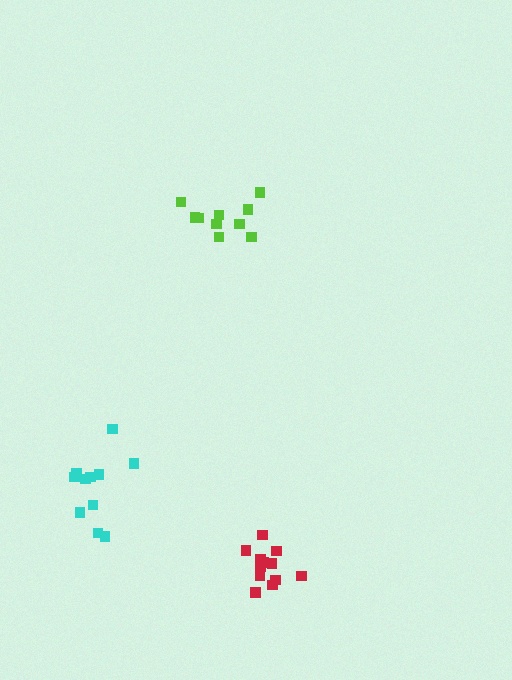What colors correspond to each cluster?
The clusters are colored: cyan, lime, red.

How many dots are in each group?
Group 1: 11 dots, Group 2: 10 dots, Group 3: 12 dots (33 total).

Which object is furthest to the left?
The cyan cluster is leftmost.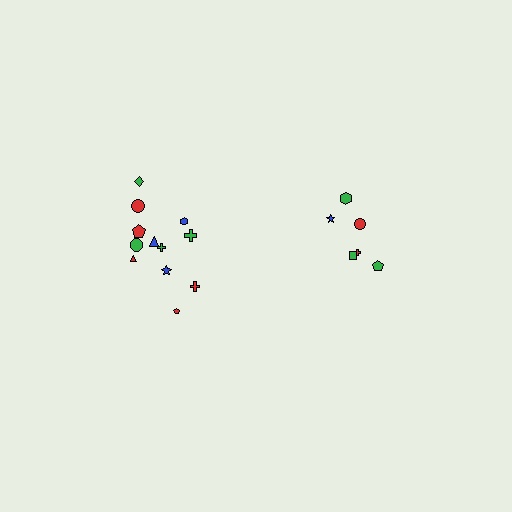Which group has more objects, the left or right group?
The left group.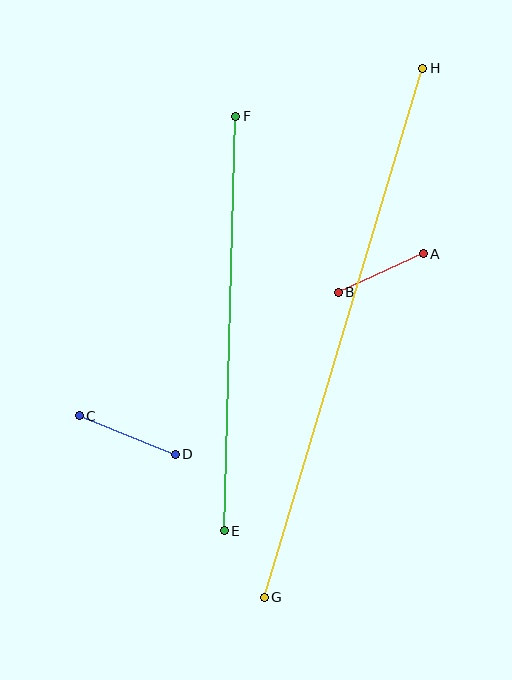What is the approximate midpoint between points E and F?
The midpoint is at approximately (230, 323) pixels.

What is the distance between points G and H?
The distance is approximately 553 pixels.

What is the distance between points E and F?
The distance is approximately 415 pixels.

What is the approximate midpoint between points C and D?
The midpoint is at approximately (127, 435) pixels.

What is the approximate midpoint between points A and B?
The midpoint is at approximately (381, 273) pixels.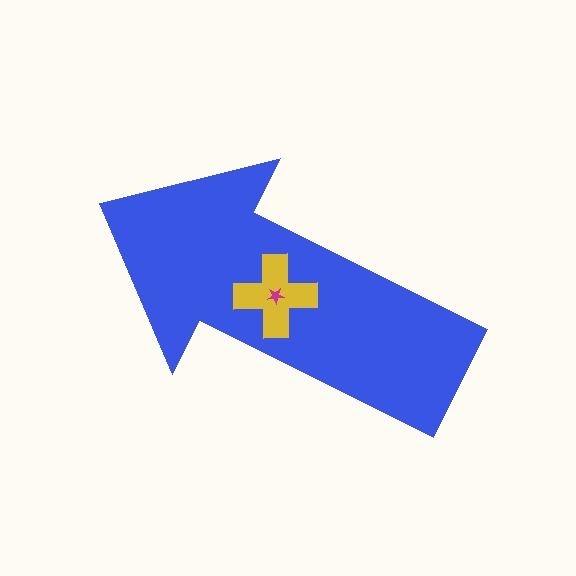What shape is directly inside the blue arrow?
The yellow cross.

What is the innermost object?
The magenta star.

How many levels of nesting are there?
3.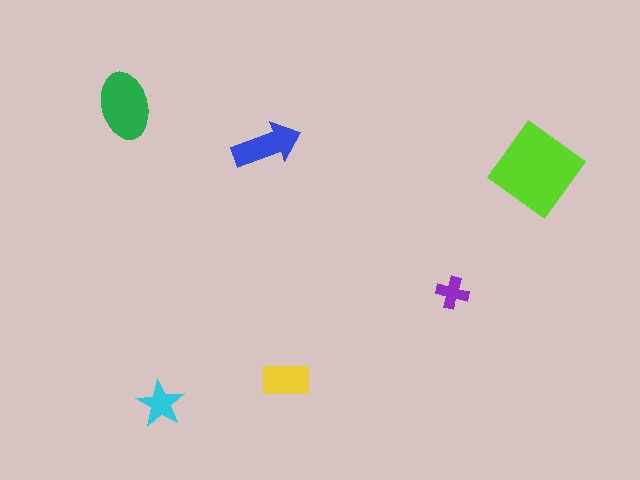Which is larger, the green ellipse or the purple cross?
The green ellipse.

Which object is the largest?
The lime diamond.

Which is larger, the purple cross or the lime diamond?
The lime diamond.